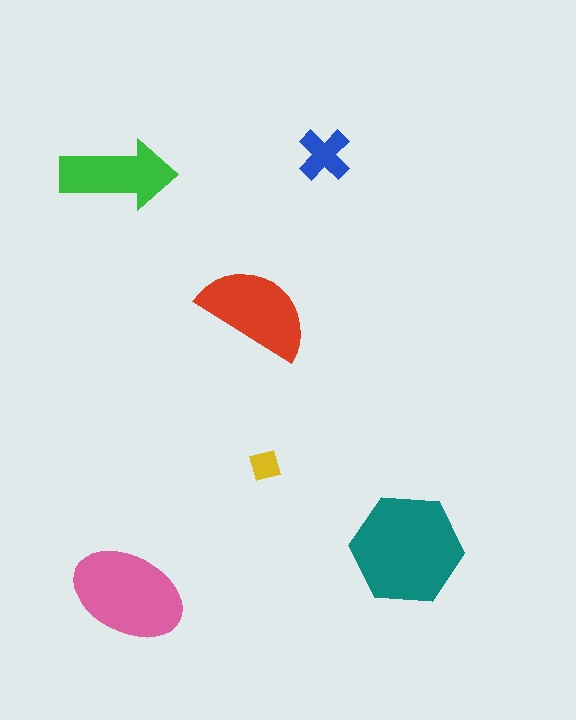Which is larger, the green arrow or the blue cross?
The green arrow.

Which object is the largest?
The teal hexagon.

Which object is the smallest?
The yellow square.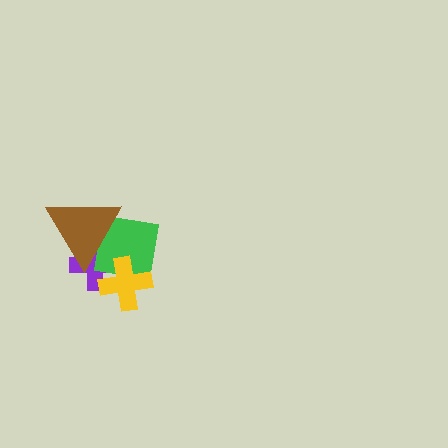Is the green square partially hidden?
Yes, it is partially covered by another shape.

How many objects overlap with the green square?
3 objects overlap with the green square.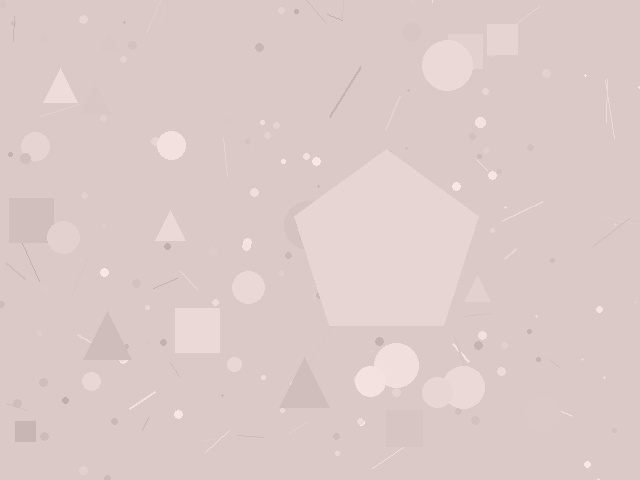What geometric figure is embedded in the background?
A pentagon is embedded in the background.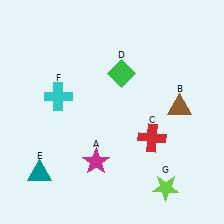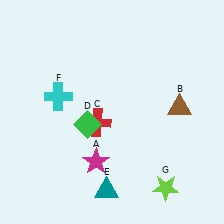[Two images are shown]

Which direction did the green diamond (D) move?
The green diamond (D) moved down.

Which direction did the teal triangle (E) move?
The teal triangle (E) moved right.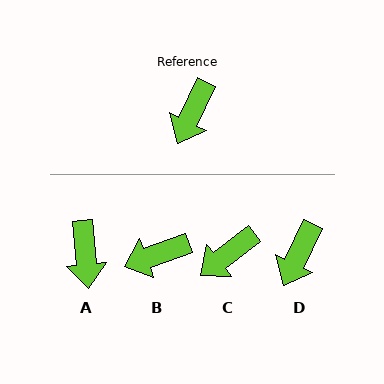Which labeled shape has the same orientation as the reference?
D.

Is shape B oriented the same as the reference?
No, it is off by about 45 degrees.